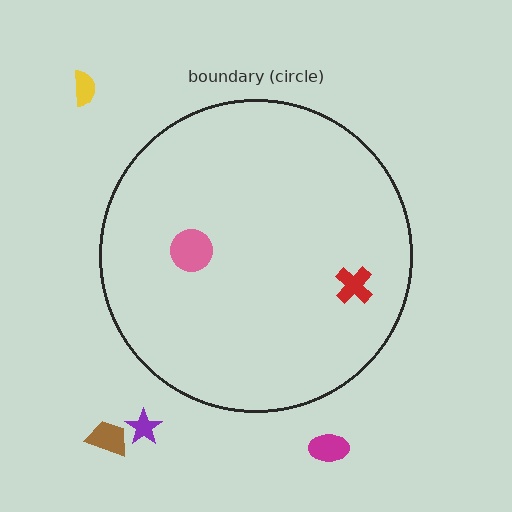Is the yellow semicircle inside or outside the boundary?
Outside.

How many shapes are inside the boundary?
2 inside, 4 outside.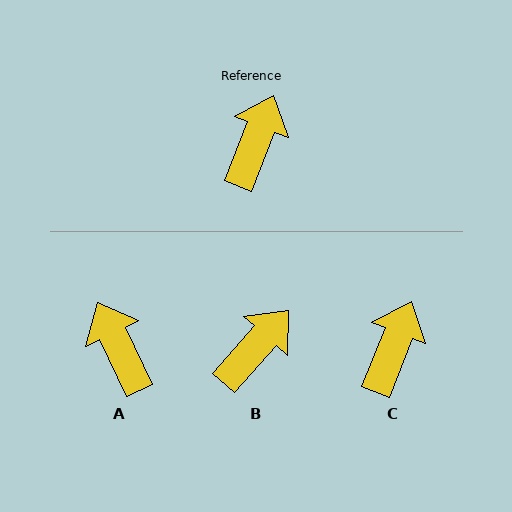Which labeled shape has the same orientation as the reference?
C.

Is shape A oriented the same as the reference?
No, it is off by about 47 degrees.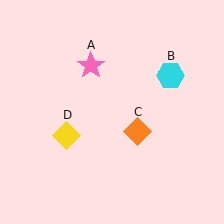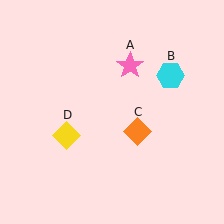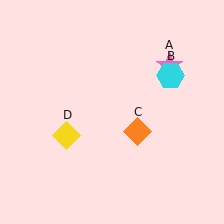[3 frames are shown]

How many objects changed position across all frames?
1 object changed position: pink star (object A).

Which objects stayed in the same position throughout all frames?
Cyan hexagon (object B) and orange diamond (object C) and yellow diamond (object D) remained stationary.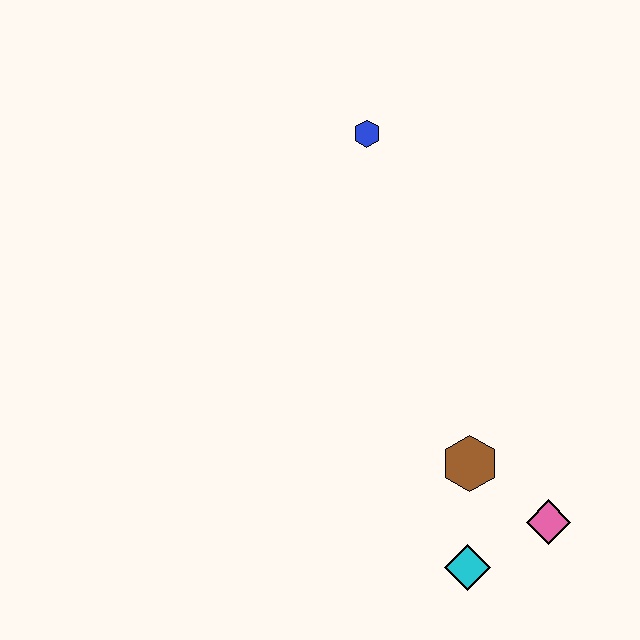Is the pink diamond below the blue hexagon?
Yes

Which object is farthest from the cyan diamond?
The blue hexagon is farthest from the cyan diamond.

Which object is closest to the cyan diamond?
The pink diamond is closest to the cyan diamond.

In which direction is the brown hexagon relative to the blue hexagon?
The brown hexagon is below the blue hexagon.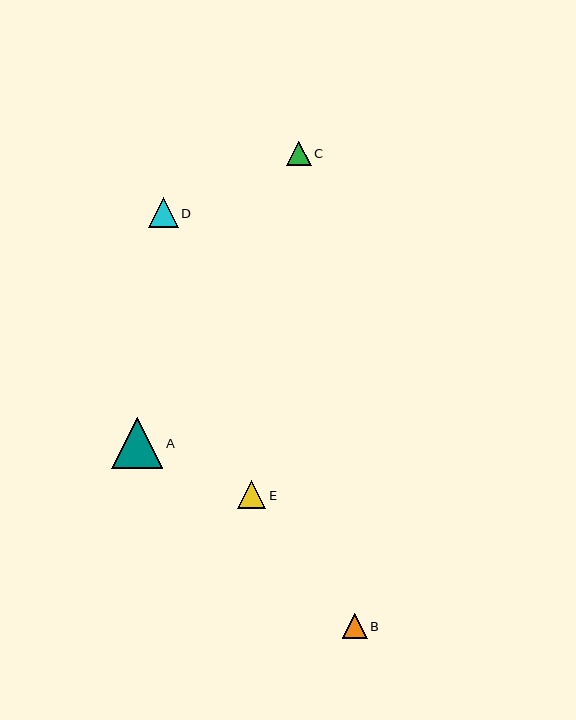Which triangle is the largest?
Triangle A is the largest with a size of approximately 52 pixels.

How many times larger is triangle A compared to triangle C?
Triangle A is approximately 2.1 times the size of triangle C.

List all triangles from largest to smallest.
From largest to smallest: A, D, E, B, C.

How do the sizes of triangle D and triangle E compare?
Triangle D and triangle E are approximately the same size.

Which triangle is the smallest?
Triangle C is the smallest with a size of approximately 24 pixels.